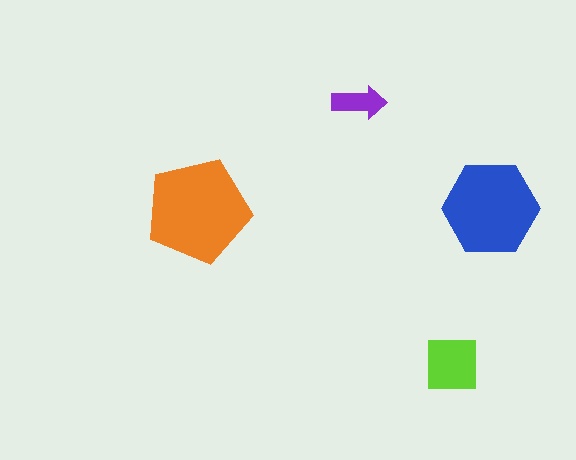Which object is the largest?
The orange pentagon.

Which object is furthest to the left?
The orange pentagon is leftmost.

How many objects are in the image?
There are 4 objects in the image.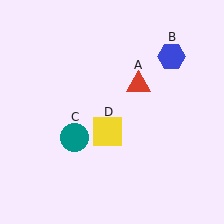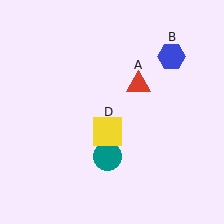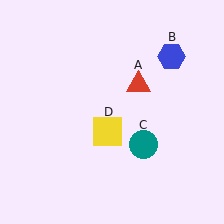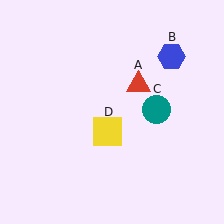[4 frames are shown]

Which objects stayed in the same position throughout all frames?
Red triangle (object A) and blue hexagon (object B) and yellow square (object D) remained stationary.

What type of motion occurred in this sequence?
The teal circle (object C) rotated counterclockwise around the center of the scene.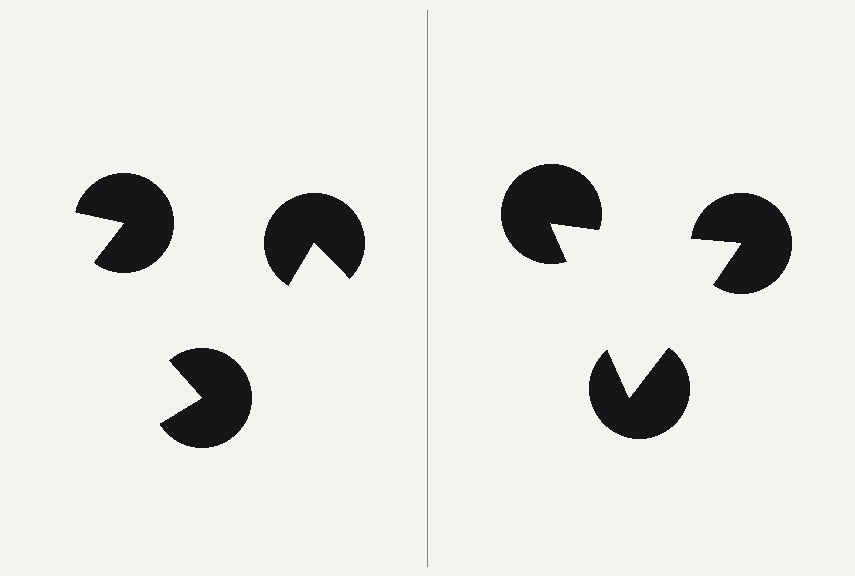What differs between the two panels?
The pac-man discs are positioned identically on both sides; only the wedge orientations differ. On the right they align to a triangle; on the left they are misaligned.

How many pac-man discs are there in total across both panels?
6 — 3 on each side.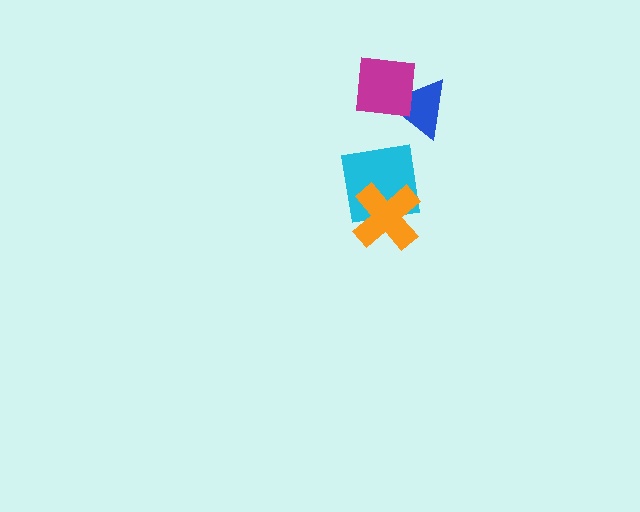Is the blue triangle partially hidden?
Yes, it is partially covered by another shape.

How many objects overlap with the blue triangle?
1 object overlaps with the blue triangle.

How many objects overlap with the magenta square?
1 object overlaps with the magenta square.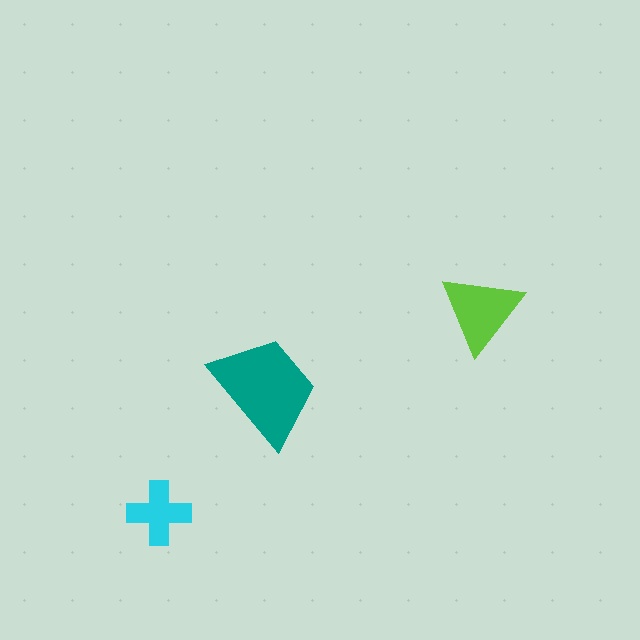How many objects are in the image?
There are 3 objects in the image.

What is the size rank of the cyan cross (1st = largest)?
3rd.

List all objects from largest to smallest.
The teal trapezoid, the lime triangle, the cyan cross.